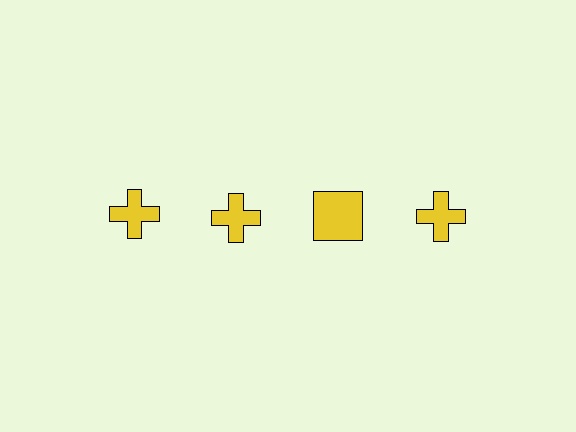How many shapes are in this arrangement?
There are 4 shapes arranged in a grid pattern.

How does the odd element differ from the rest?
It has a different shape: square instead of cross.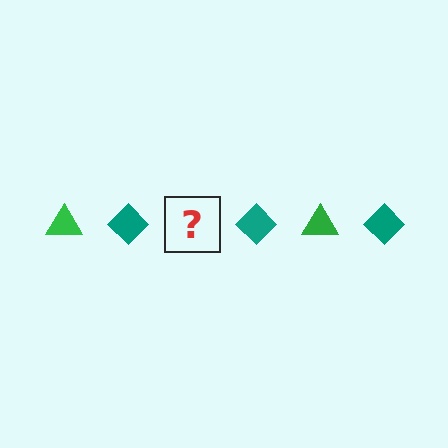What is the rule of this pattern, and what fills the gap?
The rule is that the pattern alternates between green triangle and teal diamond. The gap should be filled with a green triangle.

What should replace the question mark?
The question mark should be replaced with a green triangle.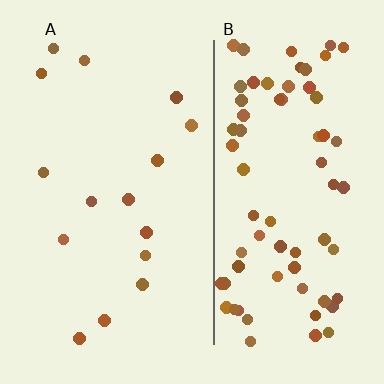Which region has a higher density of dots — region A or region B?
B (the right).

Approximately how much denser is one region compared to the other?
Approximately 4.7× — region B over region A.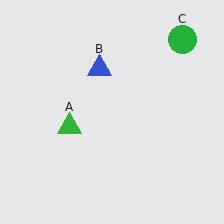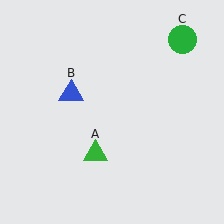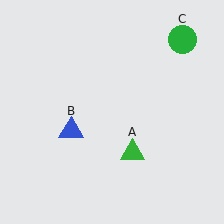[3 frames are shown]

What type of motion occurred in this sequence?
The green triangle (object A), blue triangle (object B) rotated counterclockwise around the center of the scene.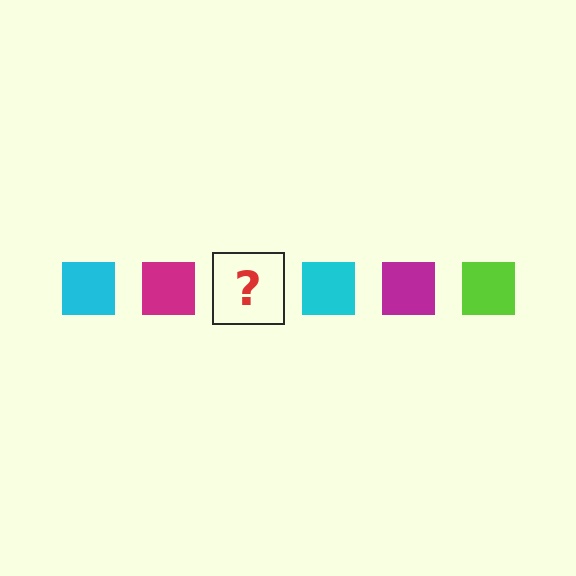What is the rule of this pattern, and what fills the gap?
The rule is that the pattern cycles through cyan, magenta, lime squares. The gap should be filled with a lime square.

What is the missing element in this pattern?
The missing element is a lime square.